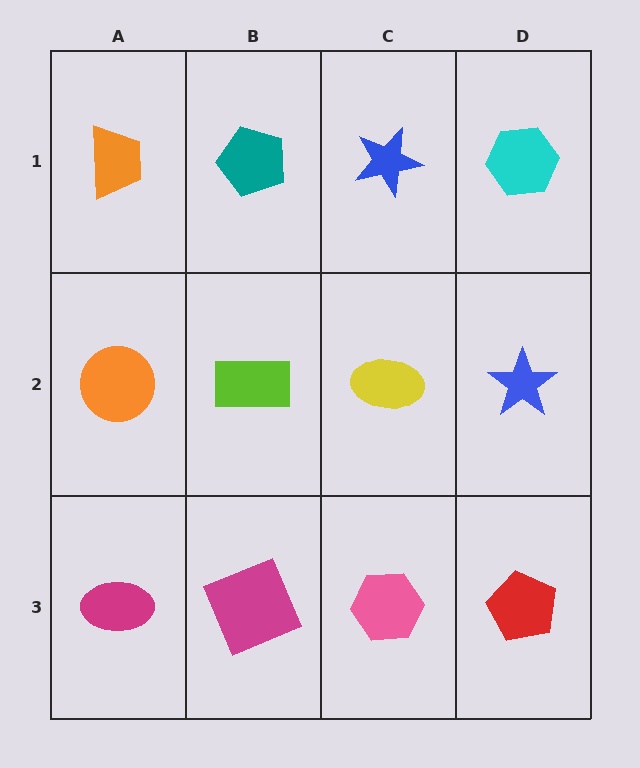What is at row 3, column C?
A pink hexagon.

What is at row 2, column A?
An orange circle.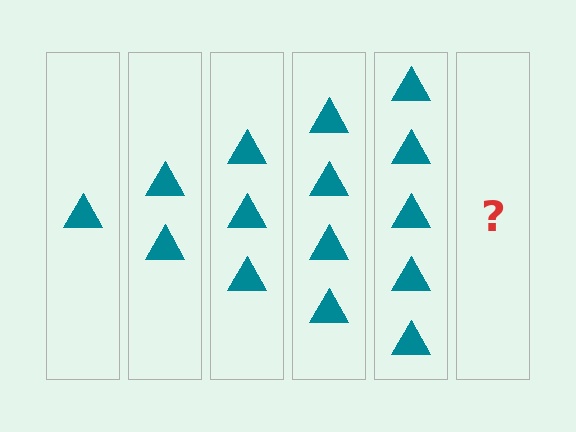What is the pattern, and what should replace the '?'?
The pattern is that each step adds one more triangle. The '?' should be 6 triangles.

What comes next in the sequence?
The next element should be 6 triangles.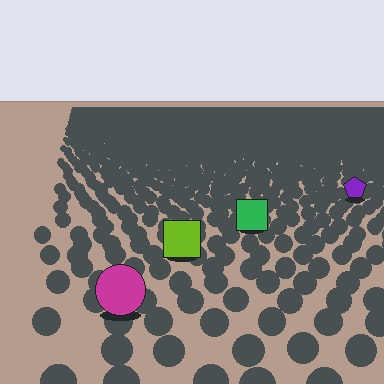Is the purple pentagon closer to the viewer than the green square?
No. The green square is closer — you can tell from the texture gradient: the ground texture is coarser near it.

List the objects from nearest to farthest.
From nearest to farthest: the magenta circle, the lime square, the green square, the purple pentagon.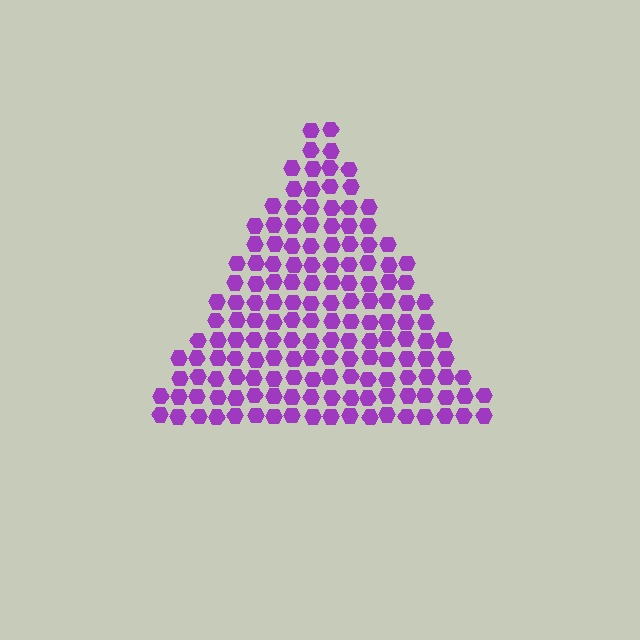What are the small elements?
The small elements are hexagons.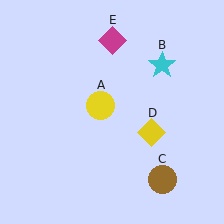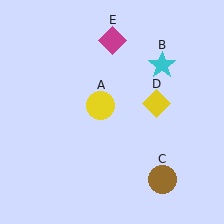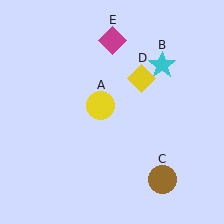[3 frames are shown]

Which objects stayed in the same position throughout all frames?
Yellow circle (object A) and cyan star (object B) and brown circle (object C) and magenta diamond (object E) remained stationary.